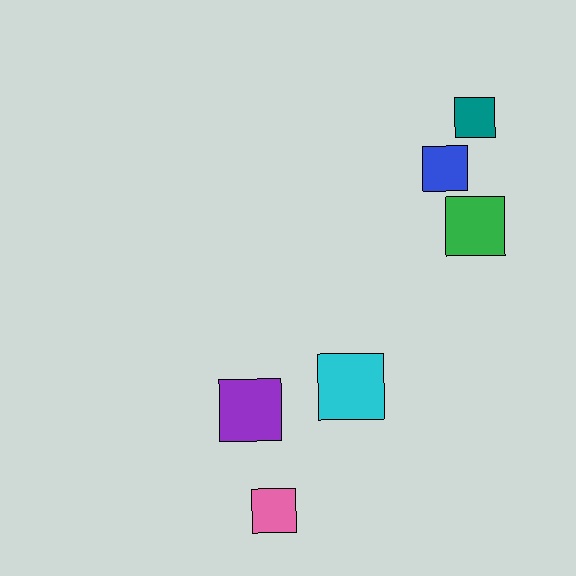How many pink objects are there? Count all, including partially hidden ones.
There is 1 pink object.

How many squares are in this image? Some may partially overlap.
There are 6 squares.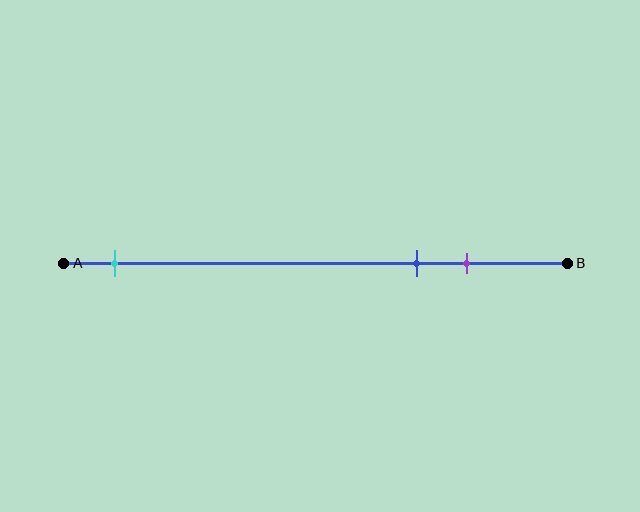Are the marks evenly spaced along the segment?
No, the marks are not evenly spaced.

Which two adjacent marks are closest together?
The blue and purple marks are the closest adjacent pair.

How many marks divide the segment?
There are 3 marks dividing the segment.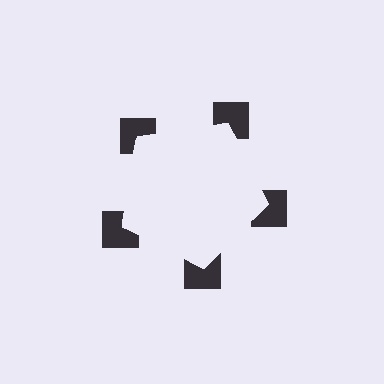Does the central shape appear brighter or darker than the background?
It typically appears slightly brighter than the background, even though no actual brightness change is drawn.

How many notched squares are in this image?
There are 5 — one at each vertex of the illusory pentagon.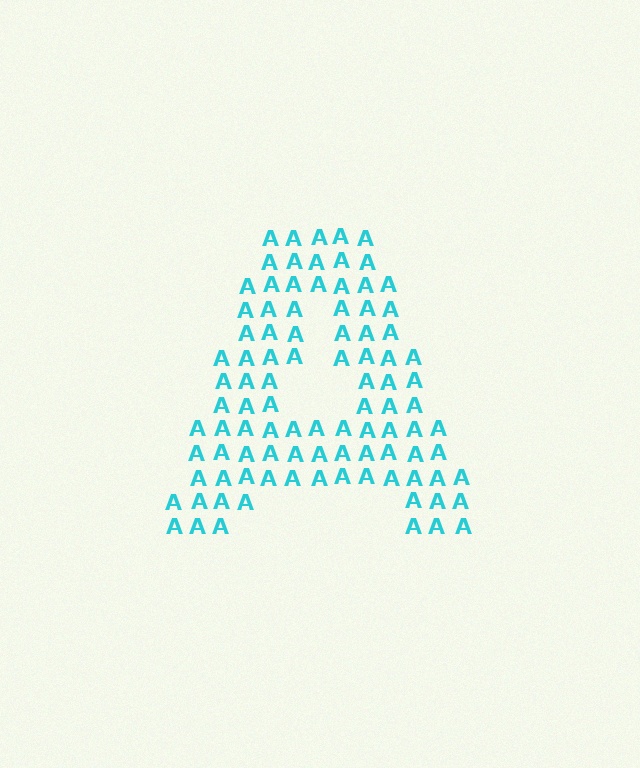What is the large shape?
The large shape is the letter A.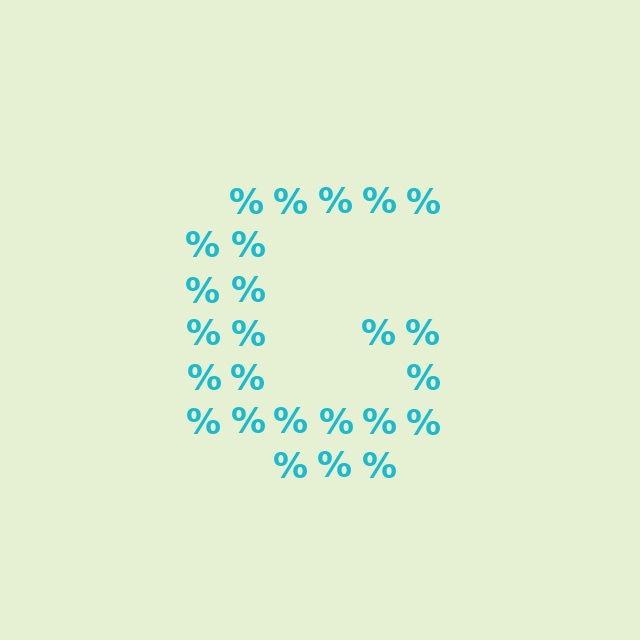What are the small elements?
The small elements are percent signs.